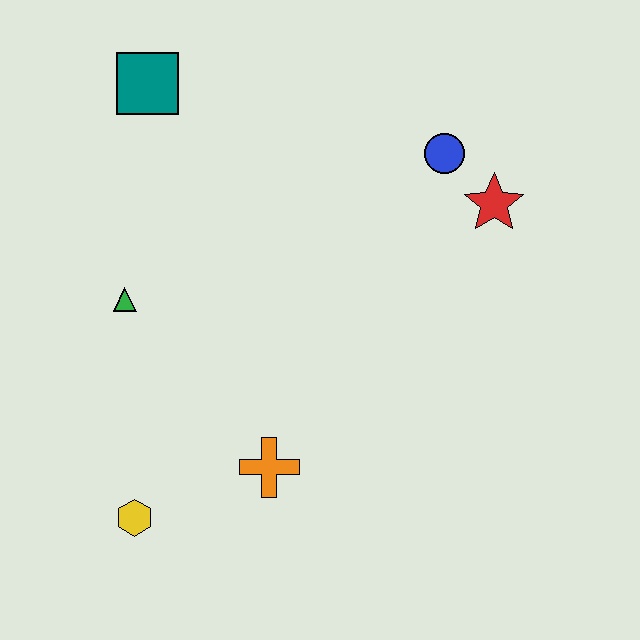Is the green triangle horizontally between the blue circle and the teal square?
No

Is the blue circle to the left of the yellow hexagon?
No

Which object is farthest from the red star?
The yellow hexagon is farthest from the red star.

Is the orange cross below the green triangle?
Yes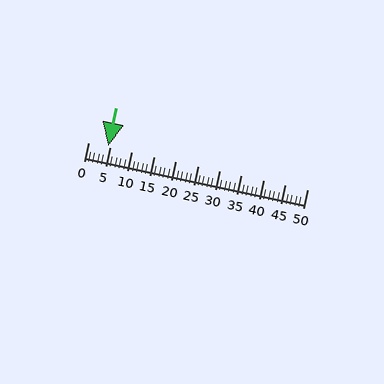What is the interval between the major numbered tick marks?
The major tick marks are spaced 5 units apart.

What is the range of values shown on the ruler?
The ruler shows values from 0 to 50.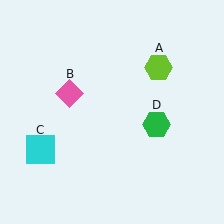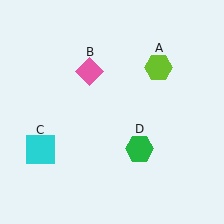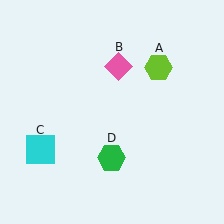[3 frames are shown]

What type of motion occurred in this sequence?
The pink diamond (object B), green hexagon (object D) rotated clockwise around the center of the scene.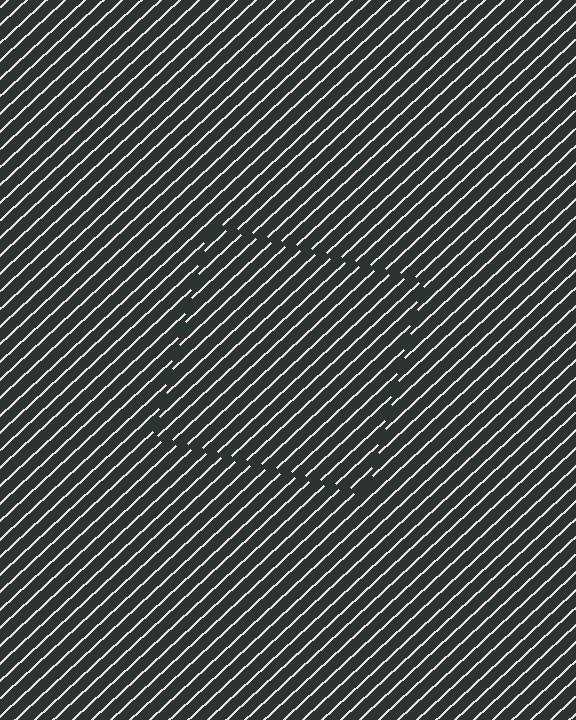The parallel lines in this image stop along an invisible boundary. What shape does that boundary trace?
An illusory square. The interior of the shape contains the same grating, shifted by half a period — the contour is defined by the phase discontinuity where line-ends from the inner and outer gratings abut.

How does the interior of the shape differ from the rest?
The interior of the shape contains the same grating, shifted by half a period — the contour is defined by the phase discontinuity where line-ends from the inner and outer gratings abut.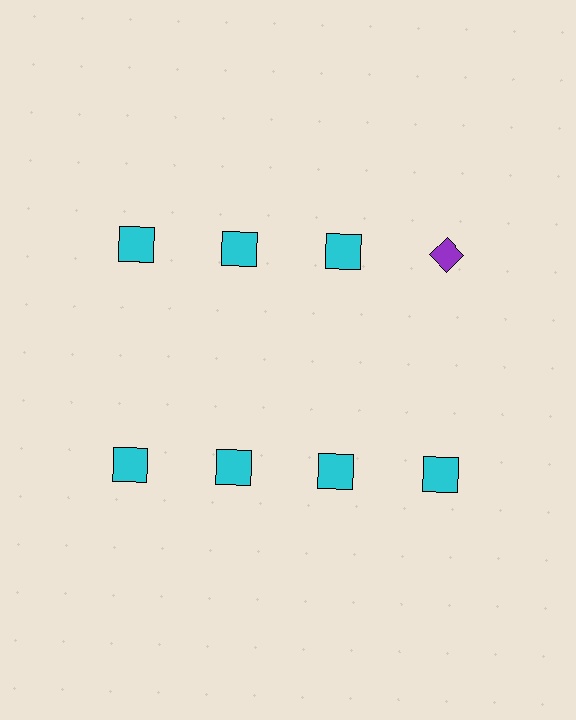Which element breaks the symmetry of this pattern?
The purple diamond in the top row, second from right column breaks the symmetry. All other shapes are cyan squares.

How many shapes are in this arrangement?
There are 8 shapes arranged in a grid pattern.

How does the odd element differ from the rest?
It differs in both color (purple instead of cyan) and shape (diamond instead of square).